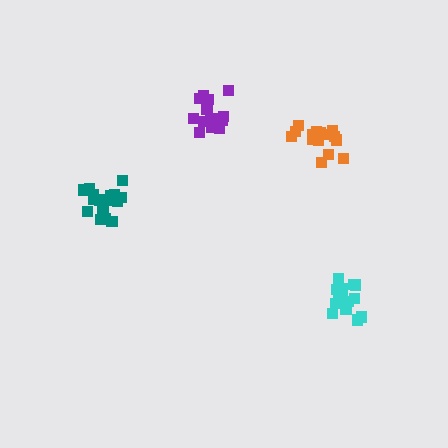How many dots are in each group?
Group 1: 14 dots, Group 2: 16 dots, Group 3: 17 dots, Group 4: 18 dots (65 total).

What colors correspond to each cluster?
The clusters are colored: cyan, orange, purple, teal.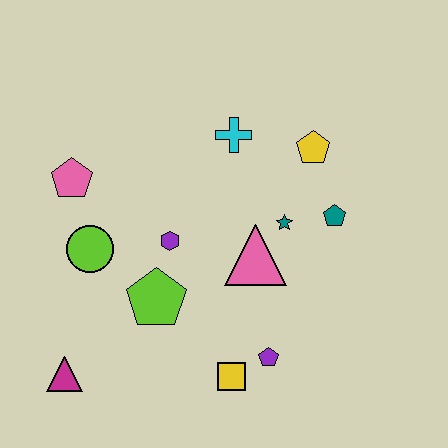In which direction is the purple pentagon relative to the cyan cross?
The purple pentagon is below the cyan cross.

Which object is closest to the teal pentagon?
The teal star is closest to the teal pentagon.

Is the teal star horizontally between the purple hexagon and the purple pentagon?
No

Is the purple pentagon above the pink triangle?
No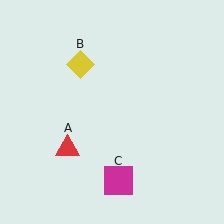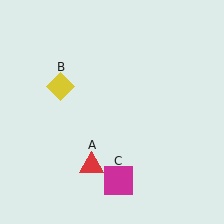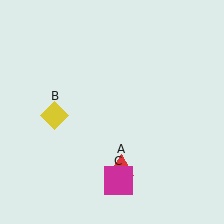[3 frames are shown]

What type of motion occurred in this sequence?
The red triangle (object A), yellow diamond (object B) rotated counterclockwise around the center of the scene.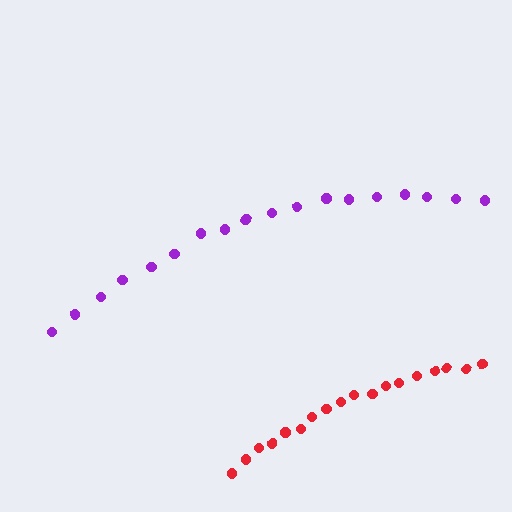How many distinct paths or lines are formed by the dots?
There are 2 distinct paths.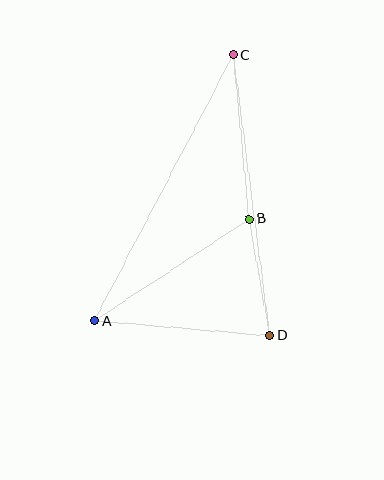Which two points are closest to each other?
Points B and D are closest to each other.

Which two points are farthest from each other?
Points A and C are farthest from each other.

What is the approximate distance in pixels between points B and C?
The distance between B and C is approximately 165 pixels.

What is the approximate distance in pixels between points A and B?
The distance between A and B is approximately 185 pixels.